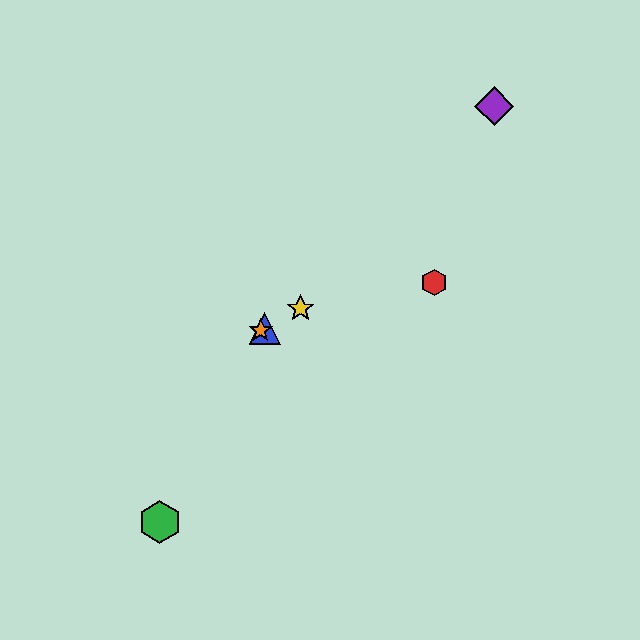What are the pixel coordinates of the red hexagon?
The red hexagon is at (434, 283).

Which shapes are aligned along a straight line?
The blue triangle, the yellow star, the orange star are aligned along a straight line.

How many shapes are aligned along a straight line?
3 shapes (the blue triangle, the yellow star, the orange star) are aligned along a straight line.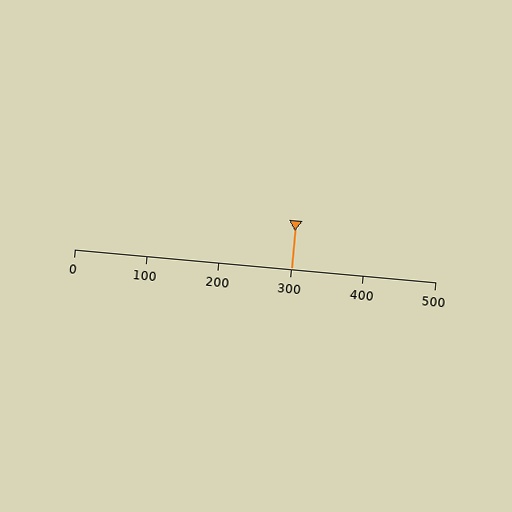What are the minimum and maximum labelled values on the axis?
The axis runs from 0 to 500.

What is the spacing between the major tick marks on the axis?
The major ticks are spaced 100 apart.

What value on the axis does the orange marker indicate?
The marker indicates approximately 300.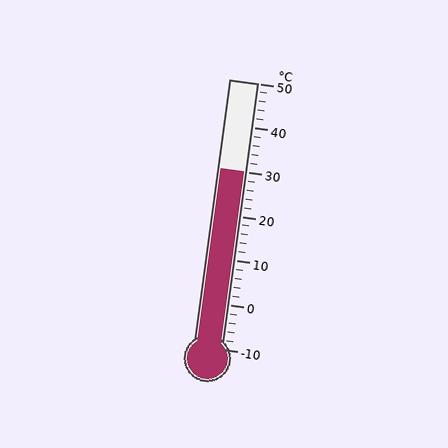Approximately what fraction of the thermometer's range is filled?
The thermometer is filled to approximately 65% of its range.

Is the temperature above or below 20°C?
The temperature is above 20°C.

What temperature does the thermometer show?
The thermometer shows approximately 30°C.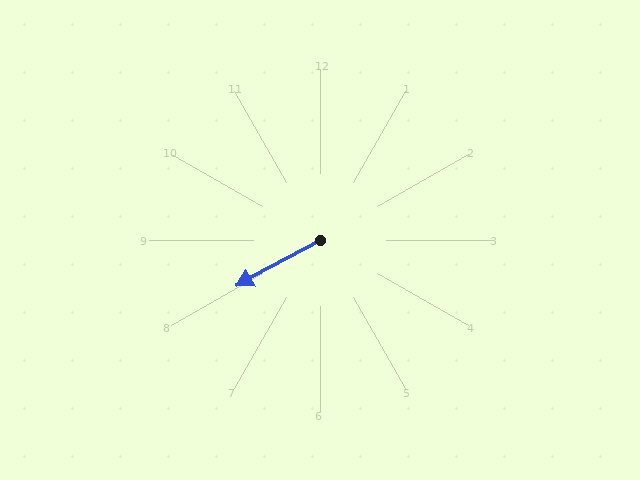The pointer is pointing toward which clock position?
Roughly 8 o'clock.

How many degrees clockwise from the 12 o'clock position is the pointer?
Approximately 242 degrees.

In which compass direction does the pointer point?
Southwest.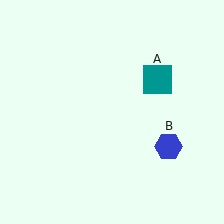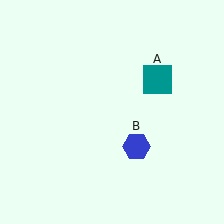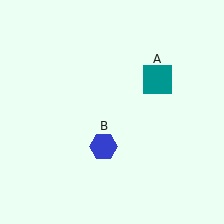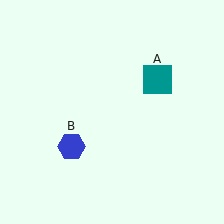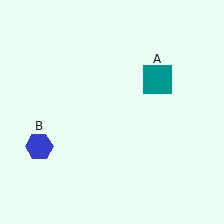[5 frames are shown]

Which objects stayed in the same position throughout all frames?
Teal square (object A) remained stationary.